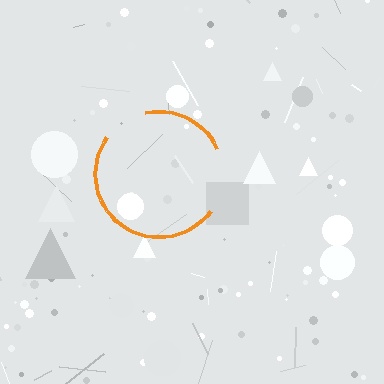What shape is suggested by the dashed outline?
The dashed outline suggests a circle.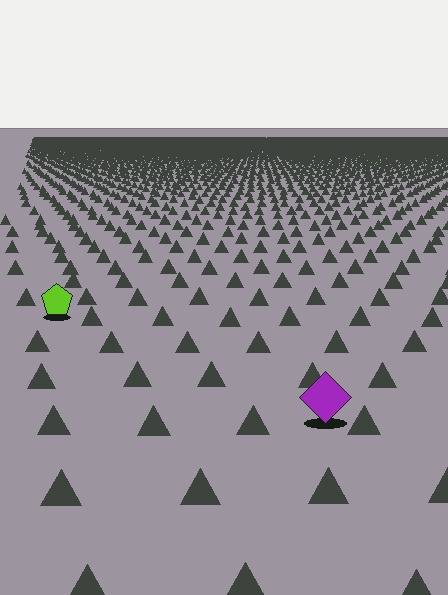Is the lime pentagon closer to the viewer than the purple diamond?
No. The purple diamond is closer — you can tell from the texture gradient: the ground texture is coarser near it.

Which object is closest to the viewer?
The purple diamond is closest. The texture marks near it are larger and more spread out.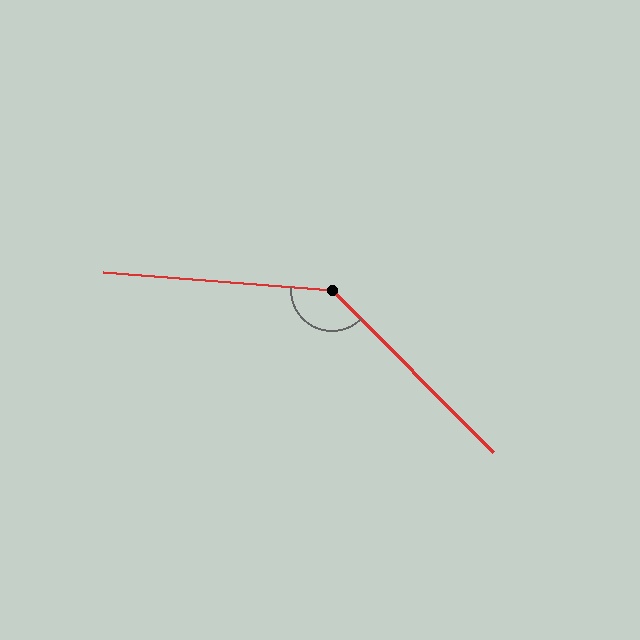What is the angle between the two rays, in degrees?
Approximately 139 degrees.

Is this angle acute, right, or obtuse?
It is obtuse.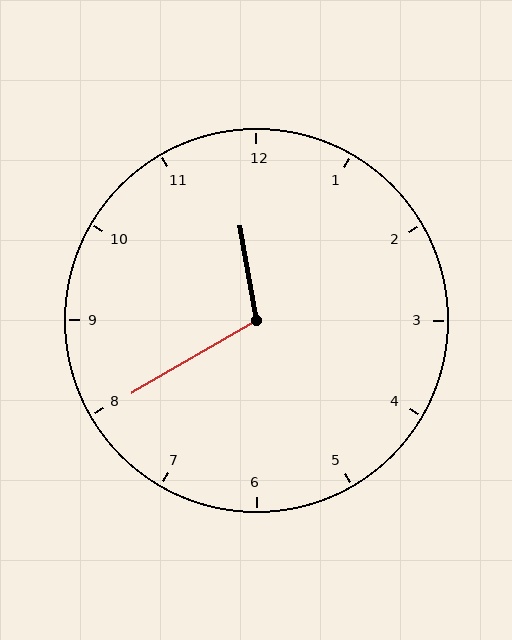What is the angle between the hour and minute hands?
Approximately 110 degrees.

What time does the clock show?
11:40.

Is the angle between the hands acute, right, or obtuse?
It is obtuse.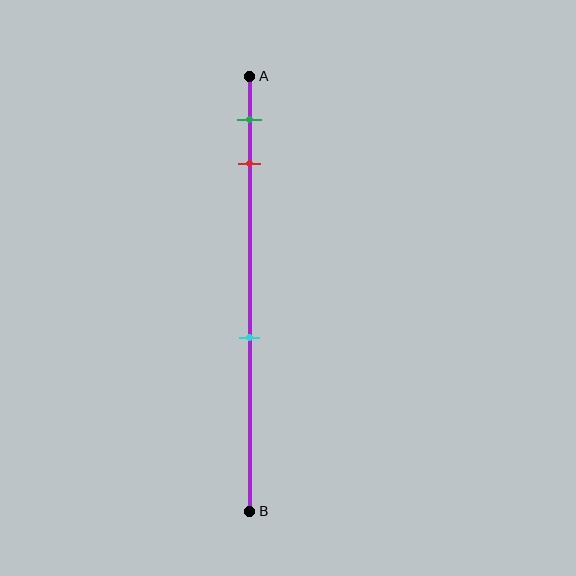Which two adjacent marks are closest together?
The green and red marks are the closest adjacent pair.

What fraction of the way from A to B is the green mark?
The green mark is approximately 10% (0.1) of the way from A to B.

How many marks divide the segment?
There are 3 marks dividing the segment.